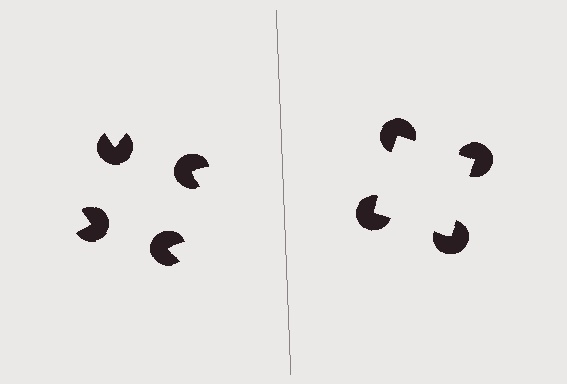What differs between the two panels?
The pac-man discs are positioned identically on both sides; only the wedge orientations differ. On the right they align to a square; on the left they are misaligned.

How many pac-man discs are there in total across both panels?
8 — 4 on each side.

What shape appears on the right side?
An illusory square.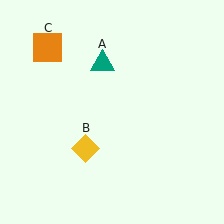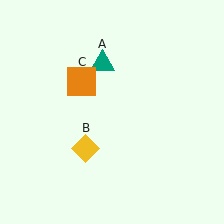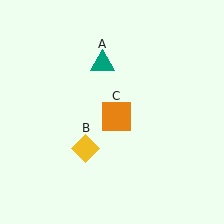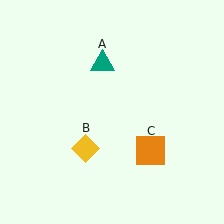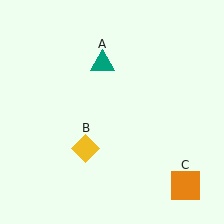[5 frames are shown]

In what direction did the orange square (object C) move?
The orange square (object C) moved down and to the right.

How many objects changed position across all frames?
1 object changed position: orange square (object C).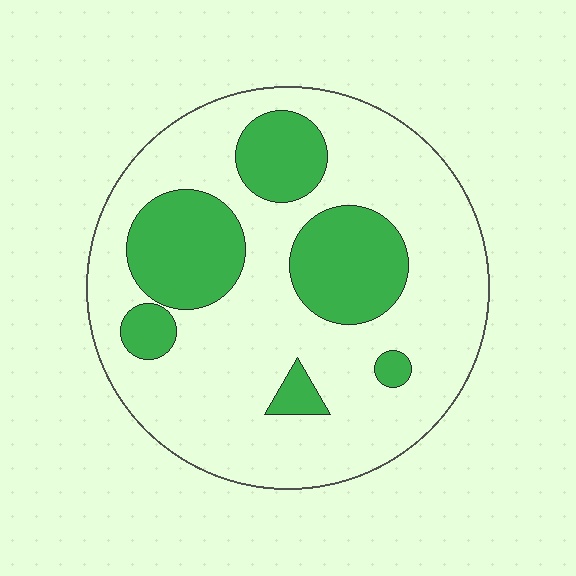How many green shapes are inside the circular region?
6.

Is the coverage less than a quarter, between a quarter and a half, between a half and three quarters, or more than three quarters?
Between a quarter and a half.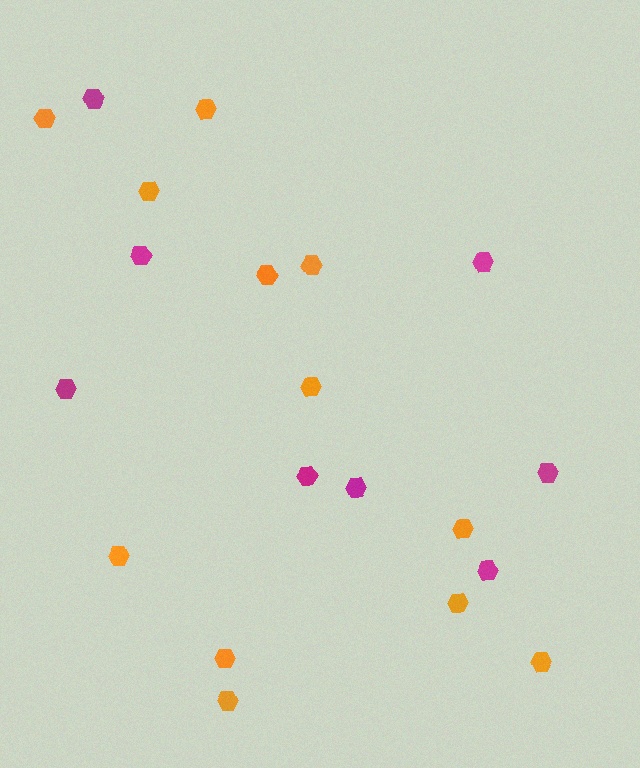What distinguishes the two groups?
There are 2 groups: one group of orange hexagons (12) and one group of magenta hexagons (8).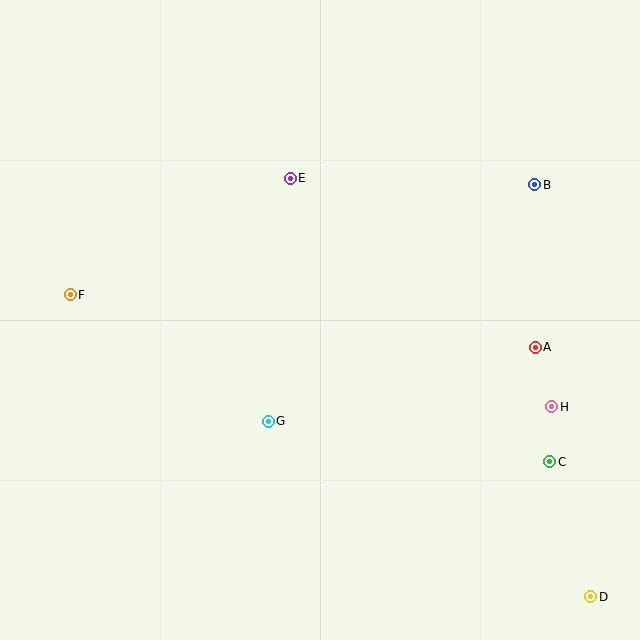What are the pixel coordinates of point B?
Point B is at (535, 185).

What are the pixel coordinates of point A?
Point A is at (535, 347).